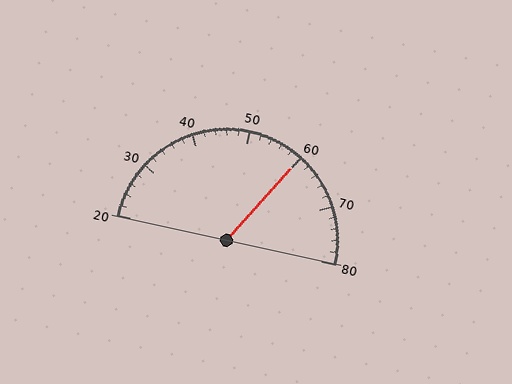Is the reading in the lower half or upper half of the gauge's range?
The reading is in the upper half of the range (20 to 80).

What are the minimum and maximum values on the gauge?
The gauge ranges from 20 to 80.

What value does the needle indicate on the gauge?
The needle indicates approximately 60.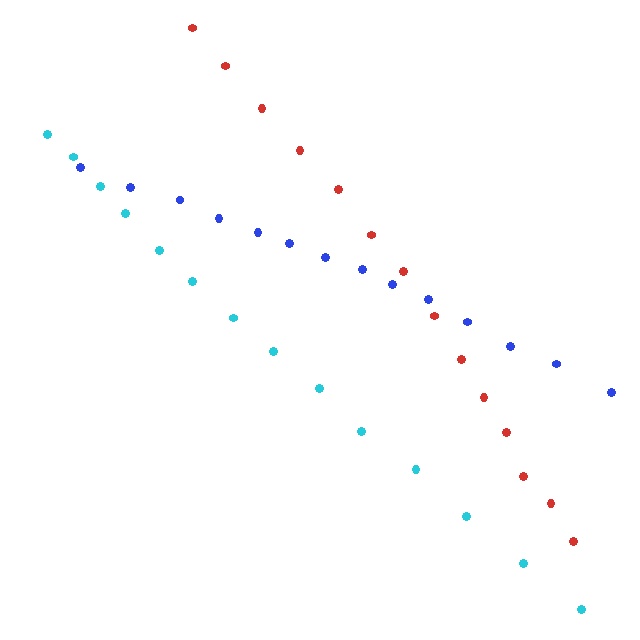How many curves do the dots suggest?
There are 3 distinct paths.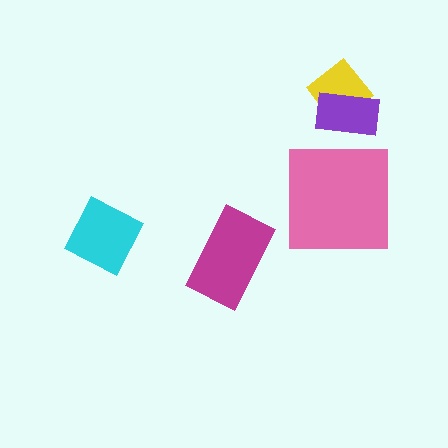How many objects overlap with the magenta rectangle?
0 objects overlap with the magenta rectangle.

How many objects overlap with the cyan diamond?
0 objects overlap with the cyan diamond.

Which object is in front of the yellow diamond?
The purple rectangle is in front of the yellow diamond.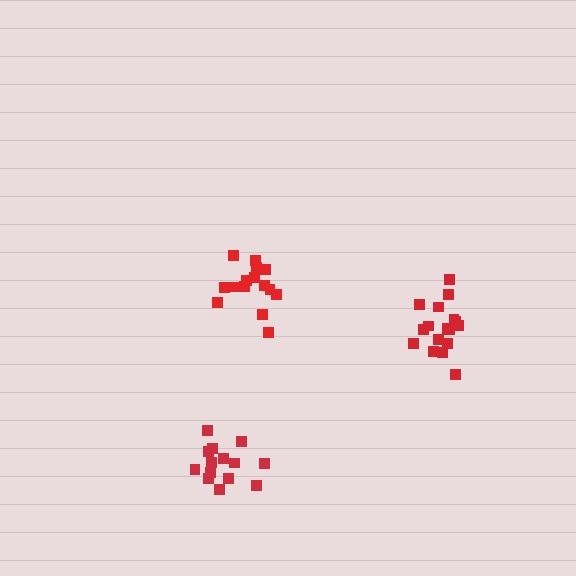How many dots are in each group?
Group 1: 17 dots, Group 2: 15 dots, Group 3: 14 dots (46 total).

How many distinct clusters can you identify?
There are 3 distinct clusters.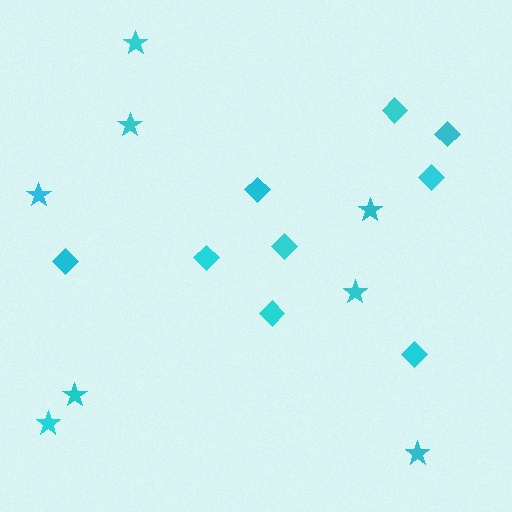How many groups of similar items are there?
There are 2 groups: one group of diamonds (9) and one group of stars (8).